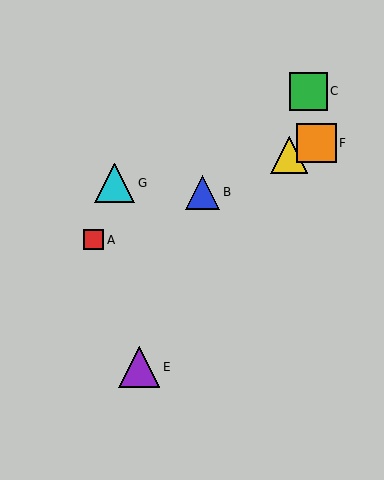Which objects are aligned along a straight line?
Objects A, B, D, F are aligned along a straight line.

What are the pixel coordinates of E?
Object E is at (139, 367).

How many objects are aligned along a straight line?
4 objects (A, B, D, F) are aligned along a straight line.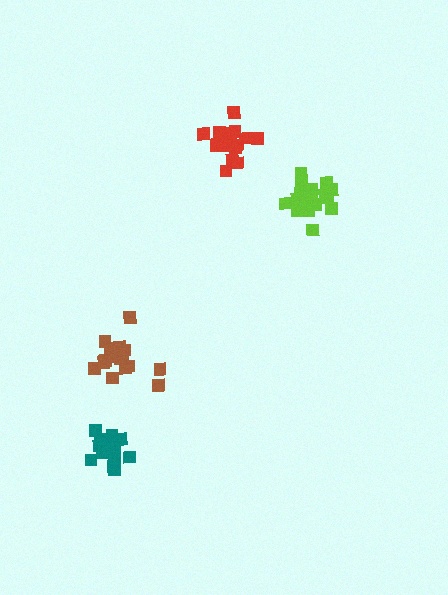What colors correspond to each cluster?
The clusters are colored: red, teal, brown, lime.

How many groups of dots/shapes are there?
There are 4 groups.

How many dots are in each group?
Group 1: 18 dots, Group 2: 17 dots, Group 3: 18 dots, Group 4: 18 dots (71 total).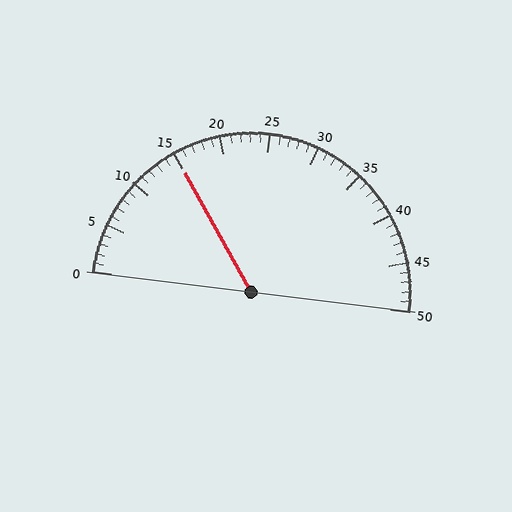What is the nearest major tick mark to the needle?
The nearest major tick mark is 15.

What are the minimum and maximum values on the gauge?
The gauge ranges from 0 to 50.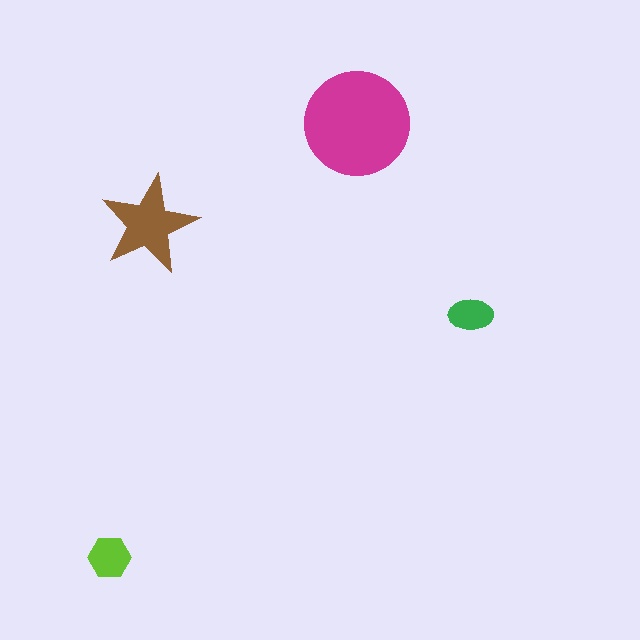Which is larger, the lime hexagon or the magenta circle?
The magenta circle.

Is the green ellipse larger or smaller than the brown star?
Smaller.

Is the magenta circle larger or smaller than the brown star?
Larger.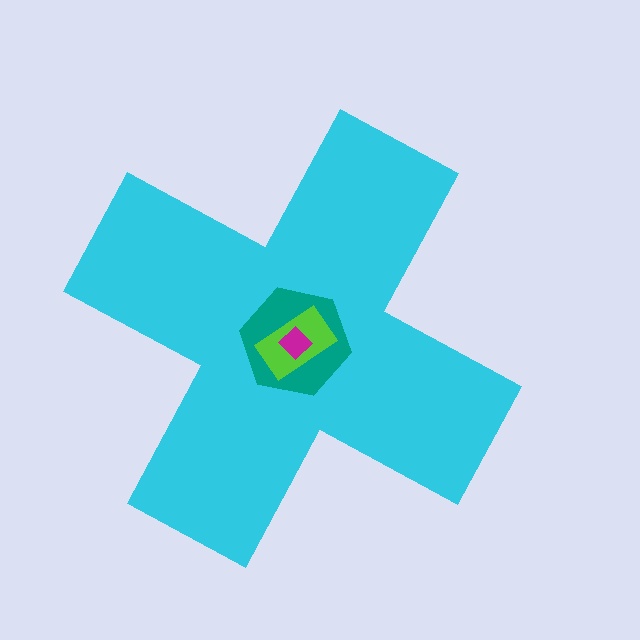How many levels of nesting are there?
4.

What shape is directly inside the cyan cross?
The teal hexagon.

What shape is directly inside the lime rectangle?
The magenta diamond.